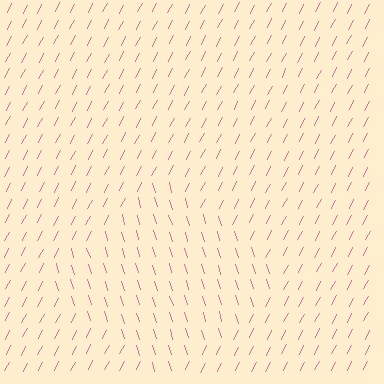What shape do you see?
I see a diamond.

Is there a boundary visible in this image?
Yes, there is a texture boundary formed by a change in line orientation.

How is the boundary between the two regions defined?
The boundary is defined purely by a change in line orientation (approximately 45 degrees difference). All lines are the same color and thickness.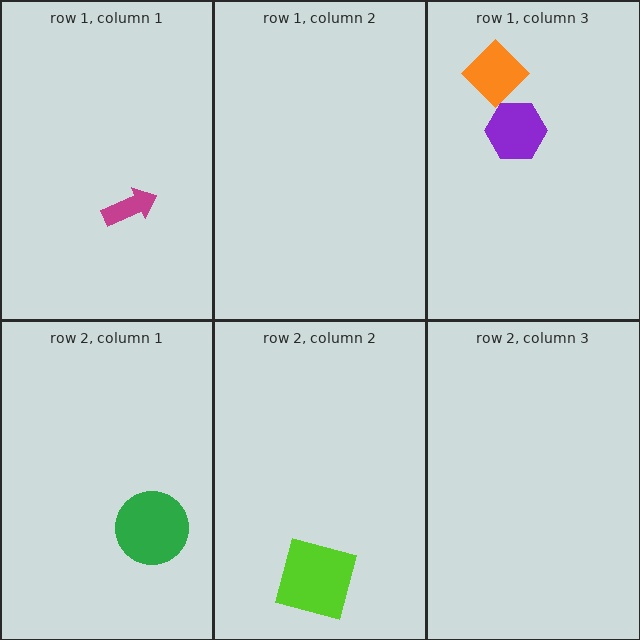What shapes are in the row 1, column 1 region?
The magenta arrow.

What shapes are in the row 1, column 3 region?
The orange diamond, the purple hexagon.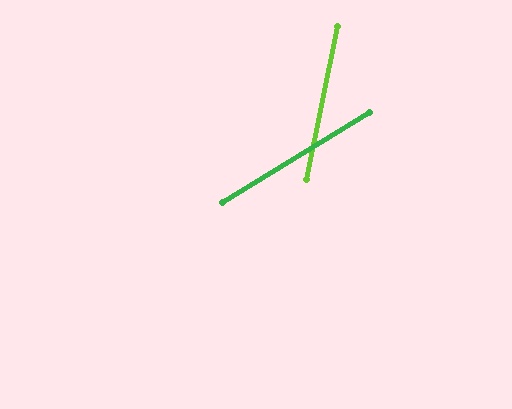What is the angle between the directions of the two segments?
Approximately 47 degrees.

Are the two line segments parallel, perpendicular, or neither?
Neither parallel nor perpendicular — they differ by about 47°.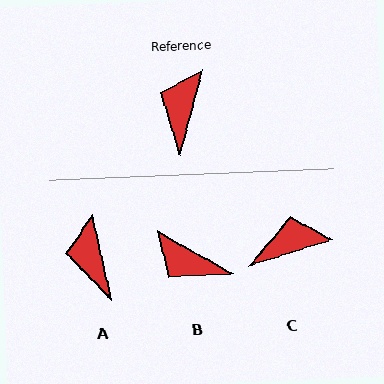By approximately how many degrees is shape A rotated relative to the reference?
Approximately 27 degrees counter-clockwise.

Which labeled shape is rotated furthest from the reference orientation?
B, about 75 degrees away.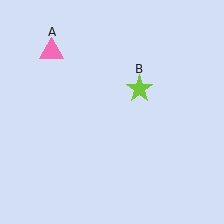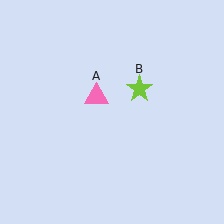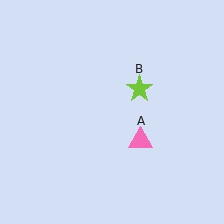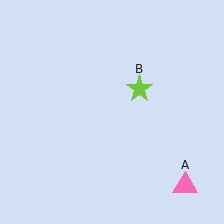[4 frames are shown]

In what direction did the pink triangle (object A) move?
The pink triangle (object A) moved down and to the right.